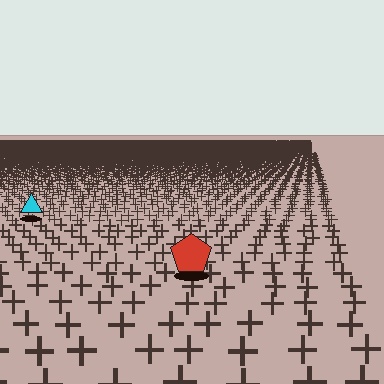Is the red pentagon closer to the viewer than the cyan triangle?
Yes. The red pentagon is closer — you can tell from the texture gradient: the ground texture is coarser near it.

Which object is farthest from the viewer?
The cyan triangle is farthest from the viewer. It appears smaller and the ground texture around it is denser.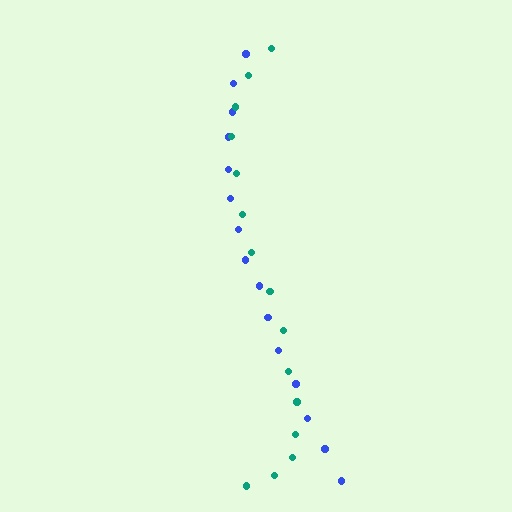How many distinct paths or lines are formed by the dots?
There are 2 distinct paths.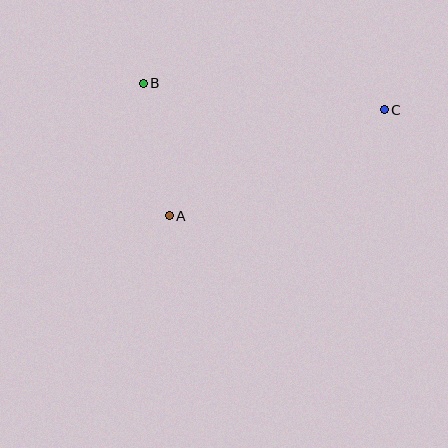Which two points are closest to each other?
Points A and B are closest to each other.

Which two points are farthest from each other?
Points B and C are farthest from each other.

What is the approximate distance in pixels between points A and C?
The distance between A and C is approximately 240 pixels.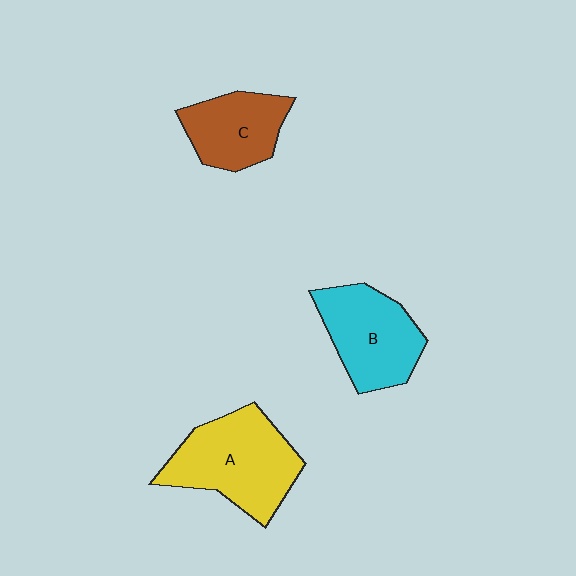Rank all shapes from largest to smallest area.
From largest to smallest: A (yellow), B (cyan), C (brown).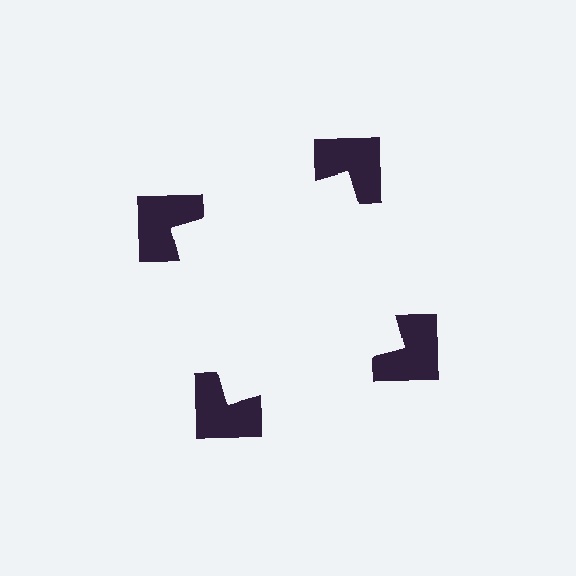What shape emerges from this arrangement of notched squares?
An illusory square — its edges are inferred from the aligned wedge cuts in the notched squares, not physically drawn.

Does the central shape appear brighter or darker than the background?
It typically appears slightly brighter than the background, even though no actual brightness change is drawn.